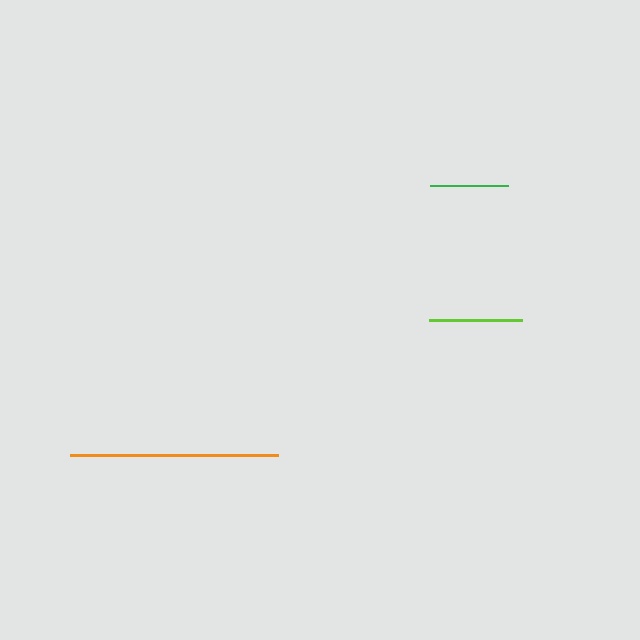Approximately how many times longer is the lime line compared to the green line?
The lime line is approximately 1.2 times the length of the green line.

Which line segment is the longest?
The orange line is the longest at approximately 208 pixels.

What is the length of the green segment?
The green segment is approximately 78 pixels long.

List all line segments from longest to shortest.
From longest to shortest: orange, lime, green.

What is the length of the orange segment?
The orange segment is approximately 208 pixels long.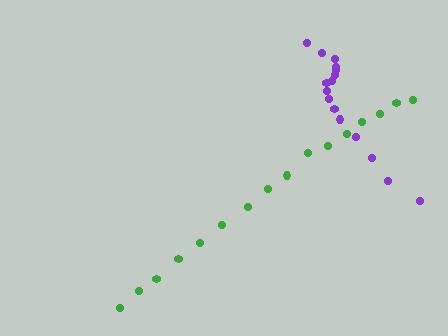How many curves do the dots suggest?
There are 2 distinct paths.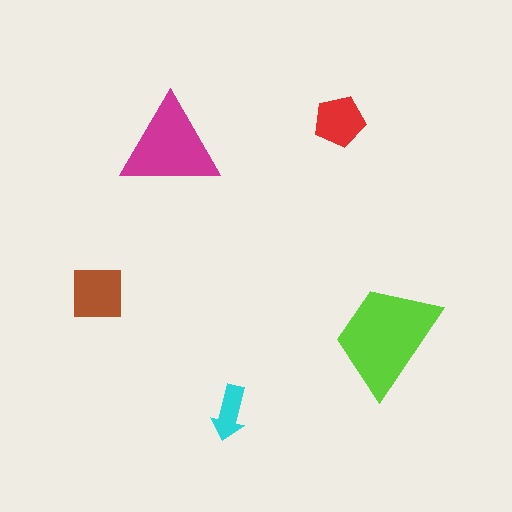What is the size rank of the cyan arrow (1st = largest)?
5th.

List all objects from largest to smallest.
The lime trapezoid, the magenta triangle, the brown square, the red pentagon, the cyan arrow.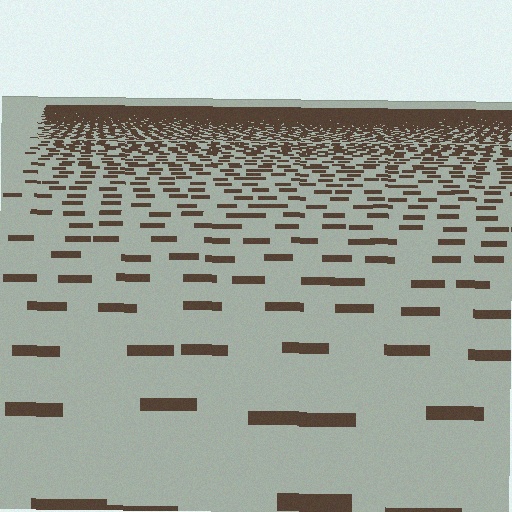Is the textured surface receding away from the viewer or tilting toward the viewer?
The surface is receding away from the viewer. Texture elements get smaller and denser toward the top.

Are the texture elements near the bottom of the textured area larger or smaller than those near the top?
Larger. Near the bottom, elements are closer to the viewer and appear at a bigger on-screen size.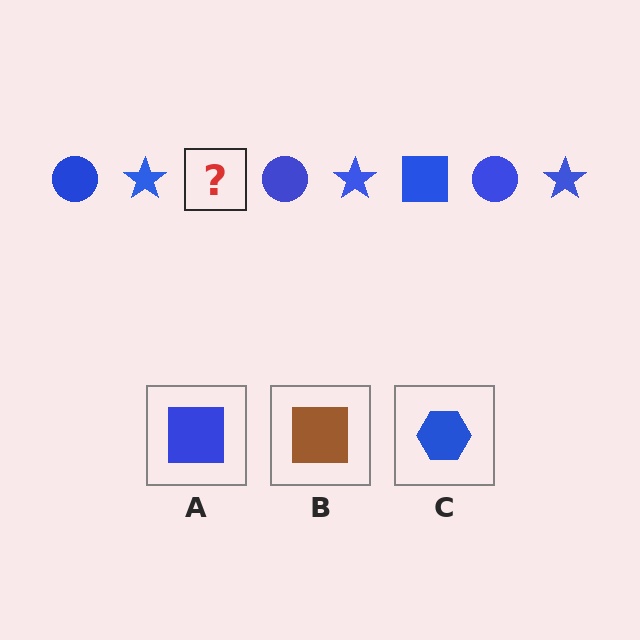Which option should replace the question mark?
Option A.